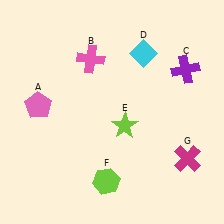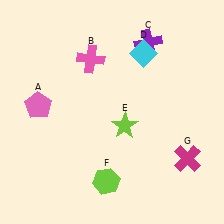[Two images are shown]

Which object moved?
The purple cross (C) moved left.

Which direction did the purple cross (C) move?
The purple cross (C) moved left.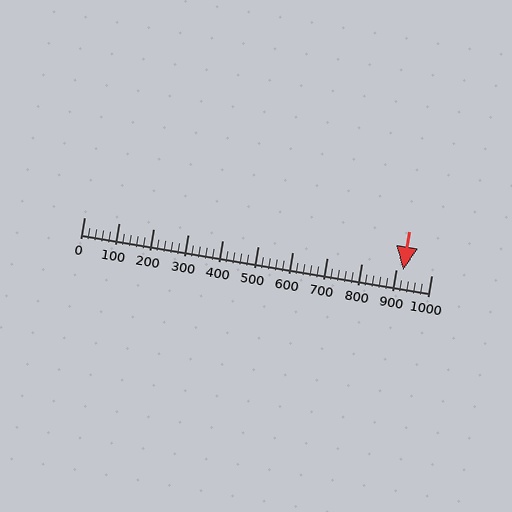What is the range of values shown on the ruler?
The ruler shows values from 0 to 1000.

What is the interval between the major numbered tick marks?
The major tick marks are spaced 100 units apart.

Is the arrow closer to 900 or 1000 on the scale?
The arrow is closer to 900.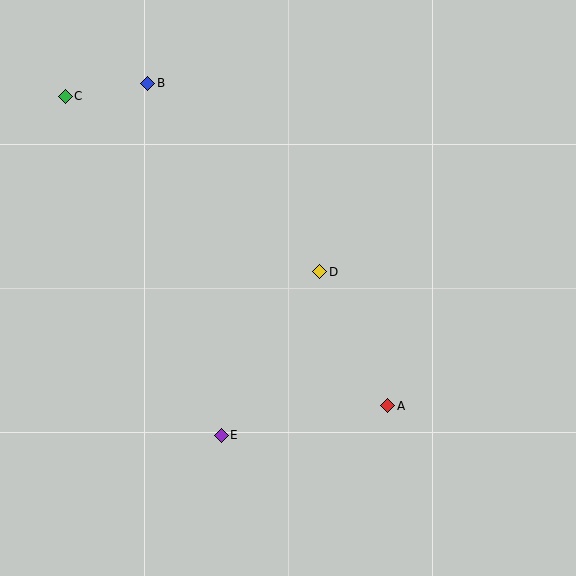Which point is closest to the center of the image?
Point D at (320, 272) is closest to the center.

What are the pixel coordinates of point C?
Point C is at (65, 96).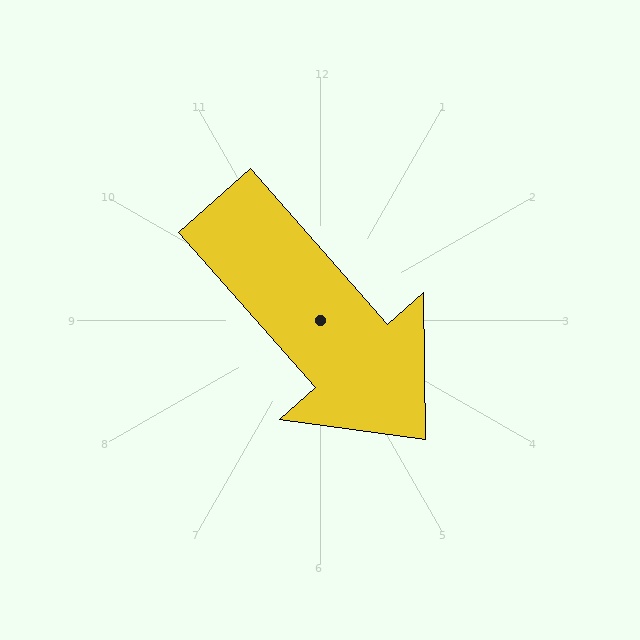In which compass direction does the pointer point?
Southeast.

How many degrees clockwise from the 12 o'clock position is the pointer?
Approximately 139 degrees.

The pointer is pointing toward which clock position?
Roughly 5 o'clock.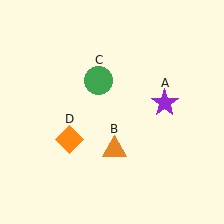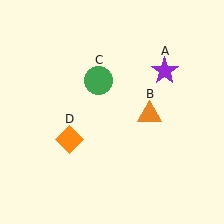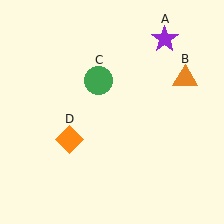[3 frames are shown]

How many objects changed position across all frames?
2 objects changed position: purple star (object A), orange triangle (object B).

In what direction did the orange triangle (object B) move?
The orange triangle (object B) moved up and to the right.